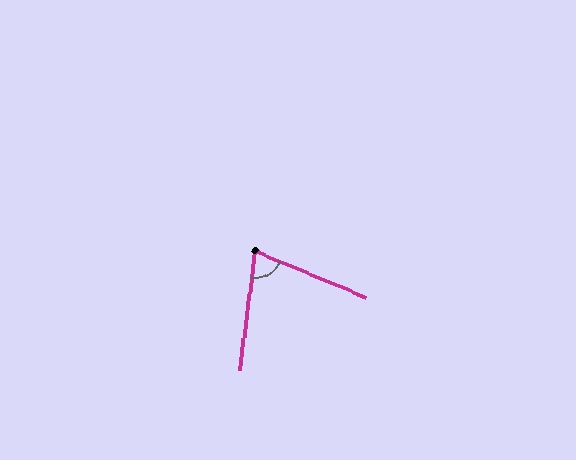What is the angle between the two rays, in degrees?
Approximately 74 degrees.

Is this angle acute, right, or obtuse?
It is acute.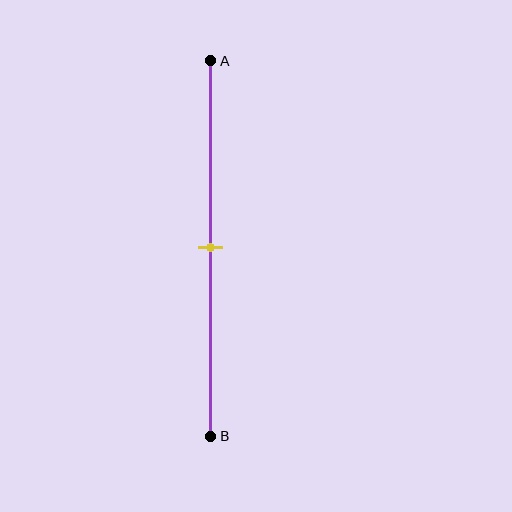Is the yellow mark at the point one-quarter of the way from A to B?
No, the mark is at about 50% from A, not at the 25% one-quarter point.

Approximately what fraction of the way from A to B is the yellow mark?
The yellow mark is approximately 50% of the way from A to B.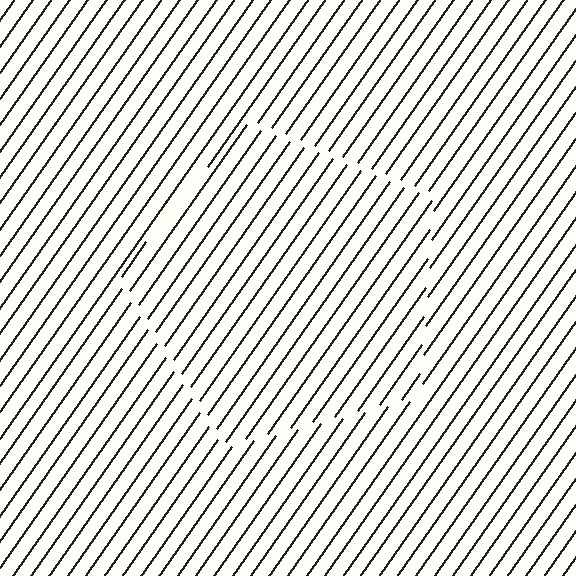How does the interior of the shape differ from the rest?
The interior of the shape contains the same grating, shifted by half a period — the contour is defined by the phase discontinuity where line-ends from the inner and outer gratings abut.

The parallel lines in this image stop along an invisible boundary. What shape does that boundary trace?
An illusory pentagon. The interior of the shape contains the same grating, shifted by half a period — the contour is defined by the phase discontinuity where line-ends from the inner and outer gratings abut.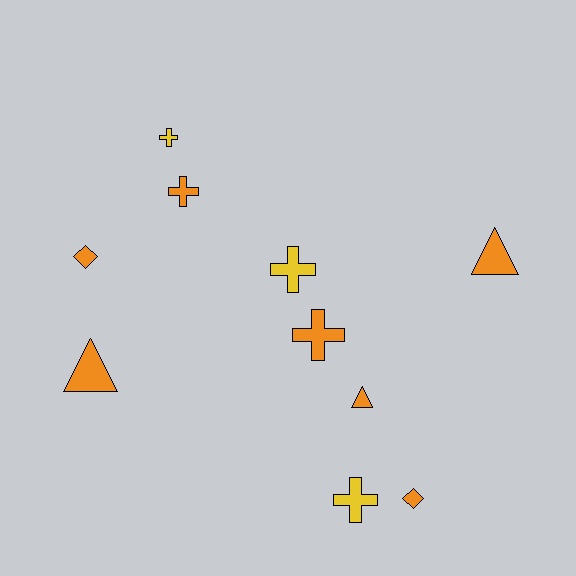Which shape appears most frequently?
Cross, with 5 objects.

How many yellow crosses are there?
There are 3 yellow crosses.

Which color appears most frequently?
Orange, with 7 objects.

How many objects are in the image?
There are 10 objects.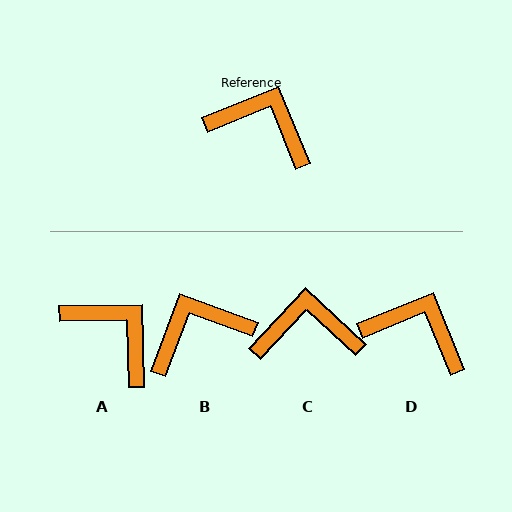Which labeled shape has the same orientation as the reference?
D.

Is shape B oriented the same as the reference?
No, it is off by about 47 degrees.